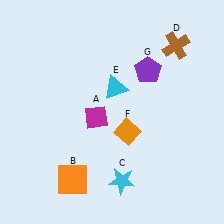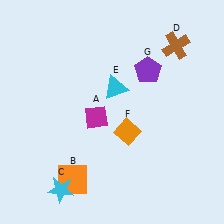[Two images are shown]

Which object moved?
The cyan star (C) moved left.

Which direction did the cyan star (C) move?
The cyan star (C) moved left.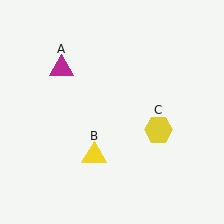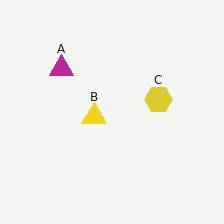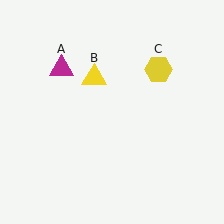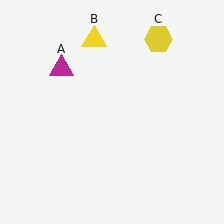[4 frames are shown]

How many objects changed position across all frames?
2 objects changed position: yellow triangle (object B), yellow hexagon (object C).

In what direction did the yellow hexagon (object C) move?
The yellow hexagon (object C) moved up.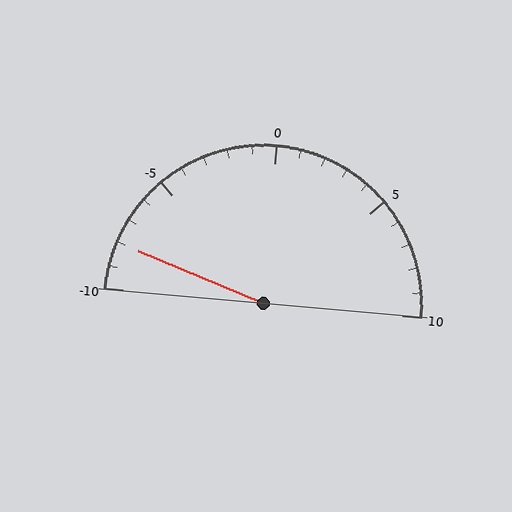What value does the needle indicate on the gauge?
The needle indicates approximately -8.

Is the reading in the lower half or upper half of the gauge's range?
The reading is in the lower half of the range (-10 to 10).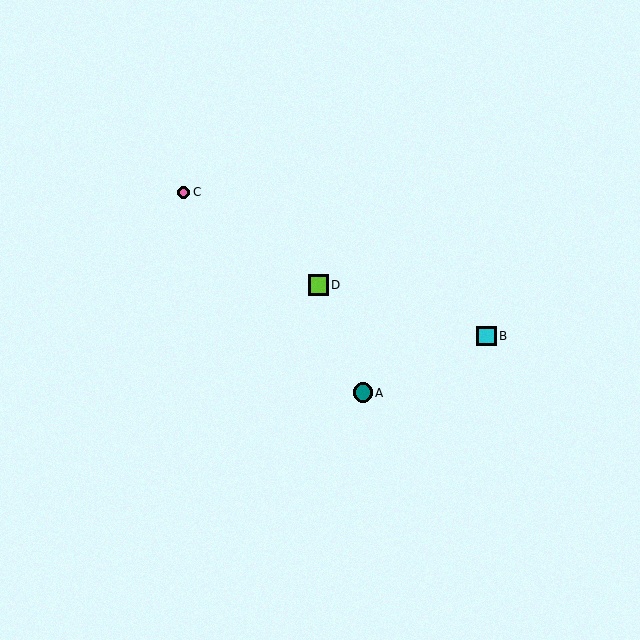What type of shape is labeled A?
Shape A is a teal circle.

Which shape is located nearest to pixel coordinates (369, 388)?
The teal circle (labeled A) at (363, 393) is nearest to that location.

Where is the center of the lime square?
The center of the lime square is at (318, 285).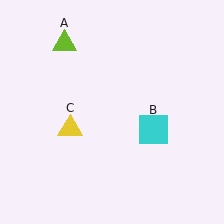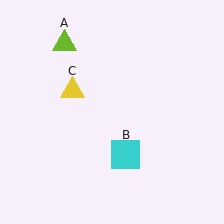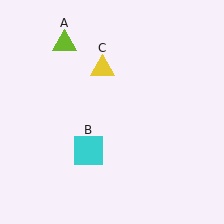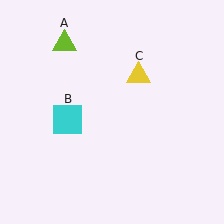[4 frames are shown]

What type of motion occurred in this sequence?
The cyan square (object B), yellow triangle (object C) rotated clockwise around the center of the scene.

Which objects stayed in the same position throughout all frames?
Lime triangle (object A) remained stationary.